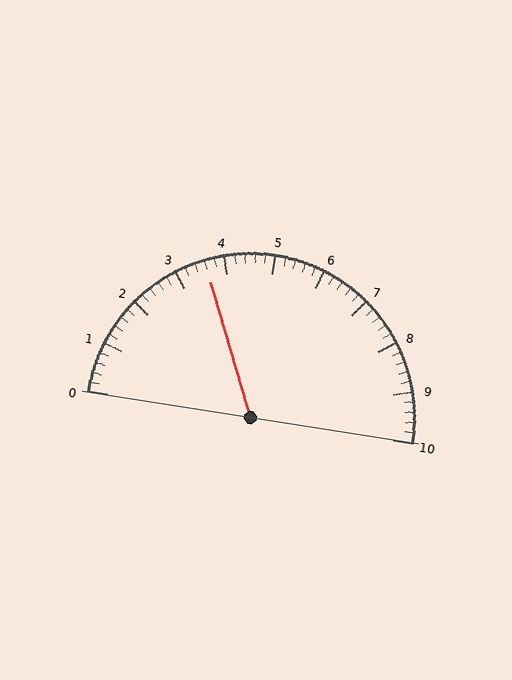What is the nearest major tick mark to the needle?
The nearest major tick mark is 4.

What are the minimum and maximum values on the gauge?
The gauge ranges from 0 to 10.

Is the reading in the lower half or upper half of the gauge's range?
The reading is in the lower half of the range (0 to 10).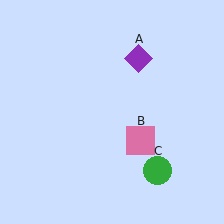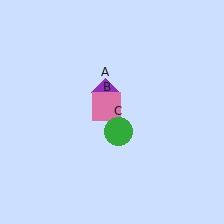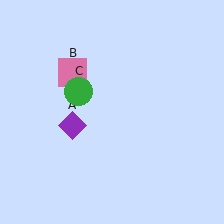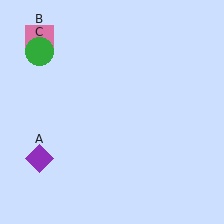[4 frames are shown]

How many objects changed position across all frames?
3 objects changed position: purple diamond (object A), pink square (object B), green circle (object C).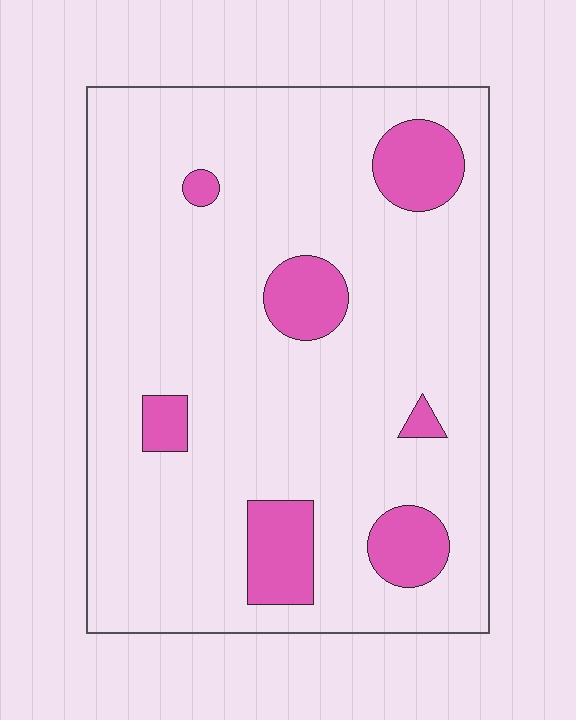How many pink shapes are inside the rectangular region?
7.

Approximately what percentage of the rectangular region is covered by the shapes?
Approximately 15%.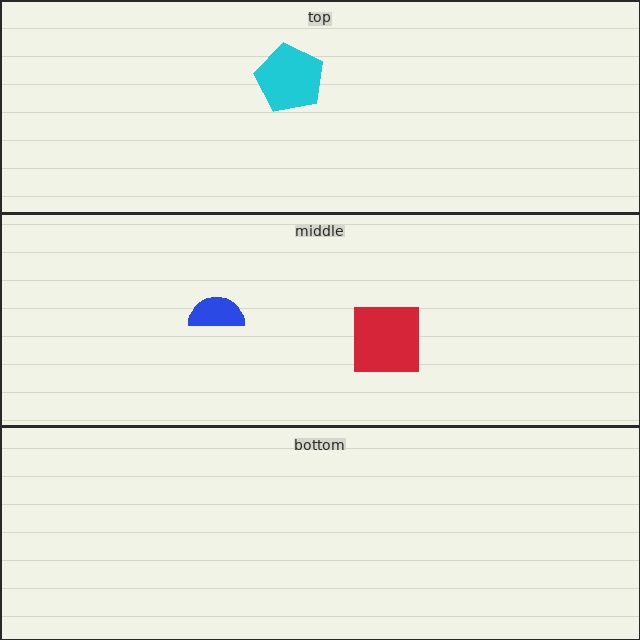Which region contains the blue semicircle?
The middle region.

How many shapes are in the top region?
1.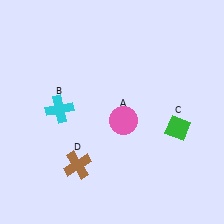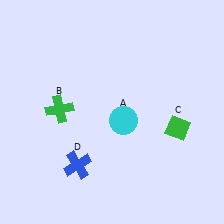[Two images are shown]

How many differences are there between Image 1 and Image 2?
There are 3 differences between the two images.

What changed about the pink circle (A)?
In Image 1, A is pink. In Image 2, it changed to cyan.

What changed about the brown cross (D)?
In Image 1, D is brown. In Image 2, it changed to blue.